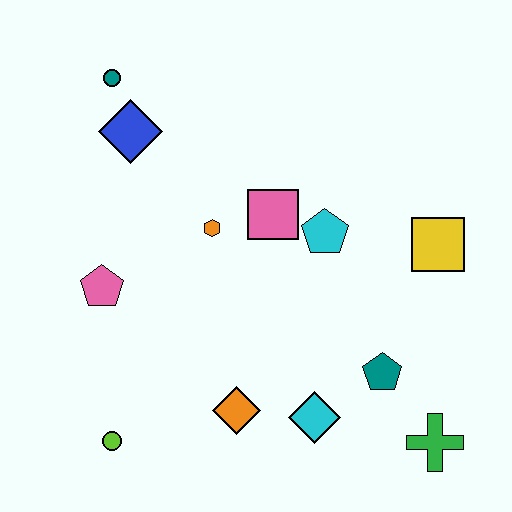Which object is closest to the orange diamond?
The cyan diamond is closest to the orange diamond.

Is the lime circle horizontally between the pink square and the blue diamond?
No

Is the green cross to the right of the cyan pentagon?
Yes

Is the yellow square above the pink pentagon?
Yes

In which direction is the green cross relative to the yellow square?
The green cross is below the yellow square.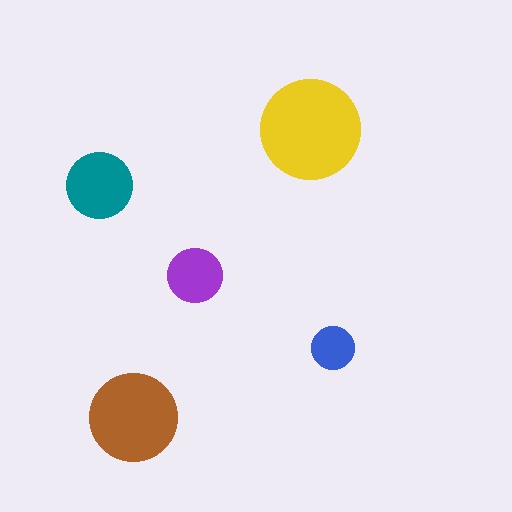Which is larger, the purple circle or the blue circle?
The purple one.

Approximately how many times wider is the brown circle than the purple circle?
About 1.5 times wider.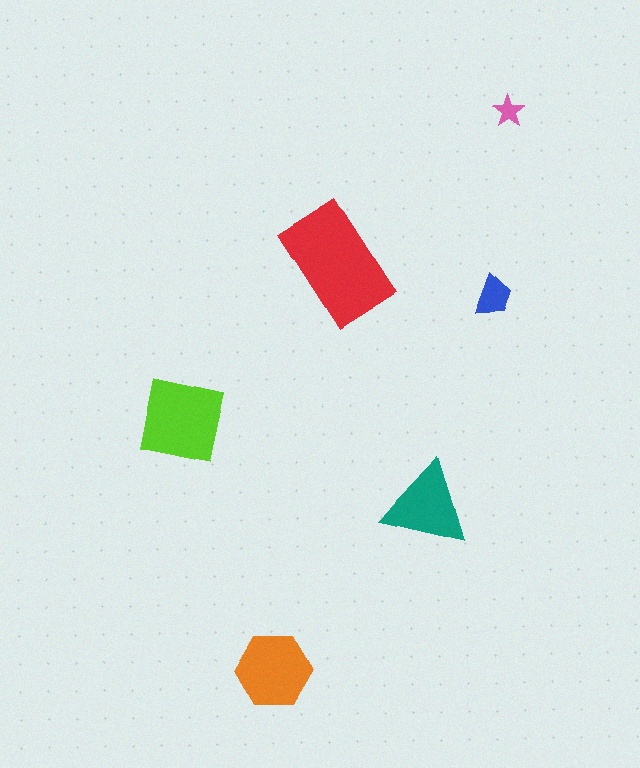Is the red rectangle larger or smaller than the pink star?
Larger.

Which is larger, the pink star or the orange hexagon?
The orange hexagon.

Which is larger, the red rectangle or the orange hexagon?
The red rectangle.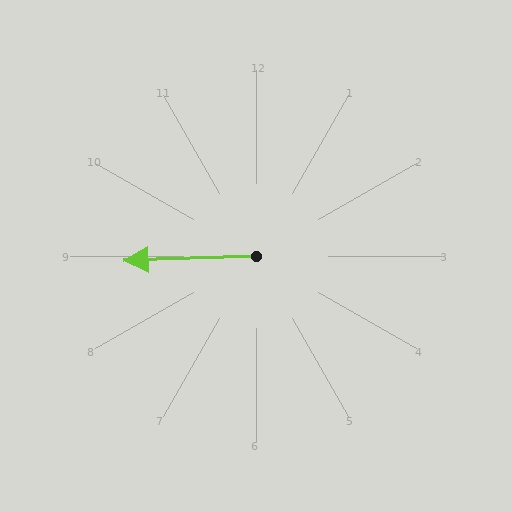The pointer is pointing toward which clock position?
Roughly 9 o'clock.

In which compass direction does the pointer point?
West.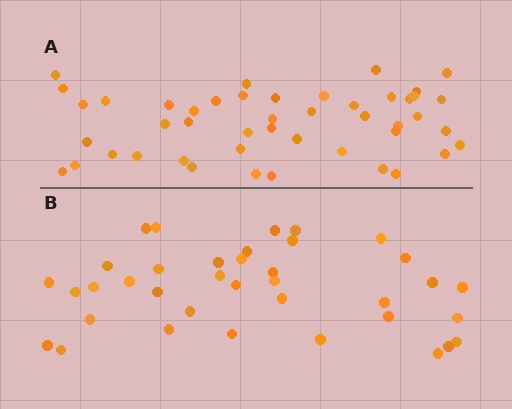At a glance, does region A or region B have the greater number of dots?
Region A (the top region) has more dots.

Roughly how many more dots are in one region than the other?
Region A has roughly 8 or so more dots than region B.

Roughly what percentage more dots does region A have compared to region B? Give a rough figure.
About 25% more.